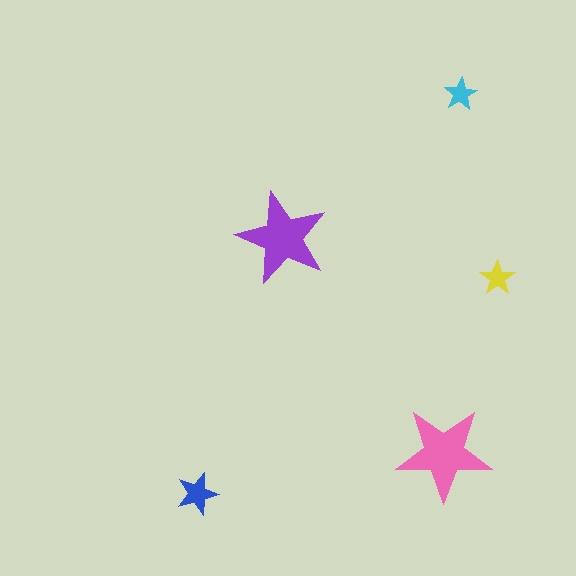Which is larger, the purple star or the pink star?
The pink one.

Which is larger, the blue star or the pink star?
The pink one.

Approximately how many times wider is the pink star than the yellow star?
About 2.5 times wider.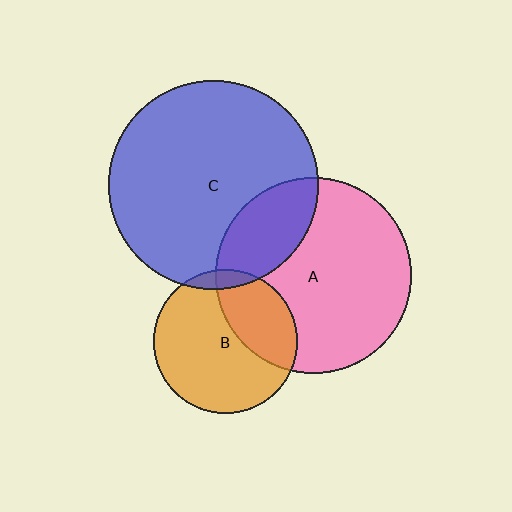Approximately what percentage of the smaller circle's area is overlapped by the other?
Approximately 5%.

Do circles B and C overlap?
Yes.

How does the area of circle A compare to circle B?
Approximately 1.8 times.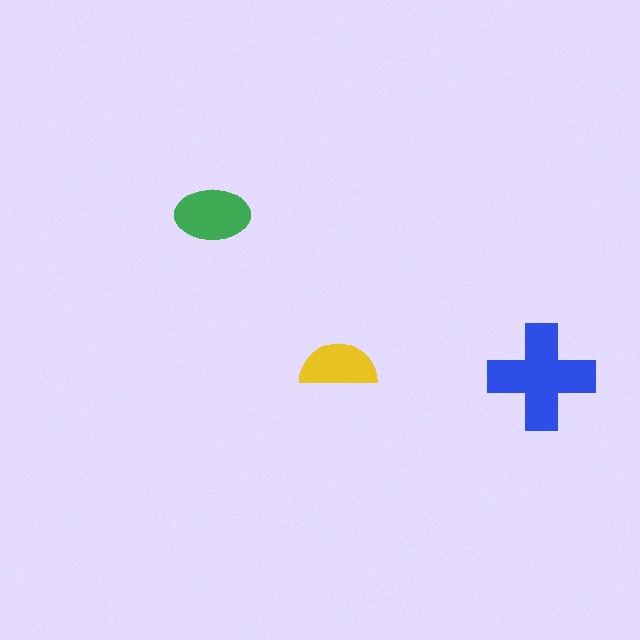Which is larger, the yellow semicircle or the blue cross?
The blue cross.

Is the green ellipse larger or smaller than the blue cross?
Smaller.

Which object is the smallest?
The yellow semicircle.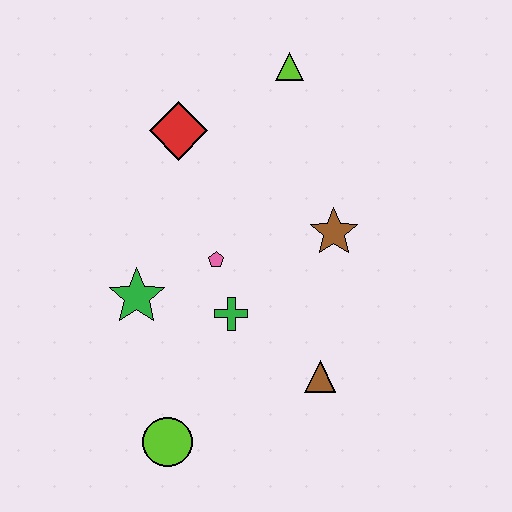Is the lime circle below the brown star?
Yes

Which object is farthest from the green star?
The lime triangle is farthest from the green star.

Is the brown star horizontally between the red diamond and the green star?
No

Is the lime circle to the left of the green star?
No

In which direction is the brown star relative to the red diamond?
The brown star is to the right of the red diamond.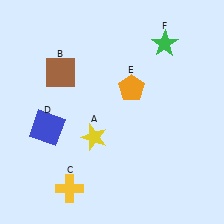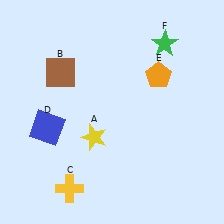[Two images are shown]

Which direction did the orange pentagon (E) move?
The orange pentagon (E) moved right.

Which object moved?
The orange pentagon (E) moved right.